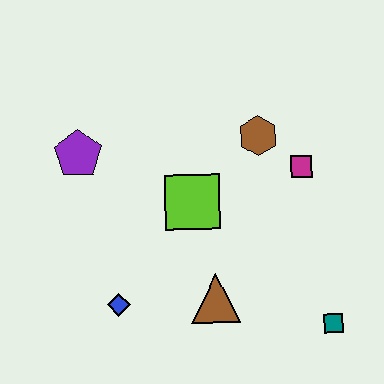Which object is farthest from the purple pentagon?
The teal square is farthest from the purple pentagon.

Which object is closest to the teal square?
The brown triangle is closest to the teal square.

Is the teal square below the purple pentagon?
Yes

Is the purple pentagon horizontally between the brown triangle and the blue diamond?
No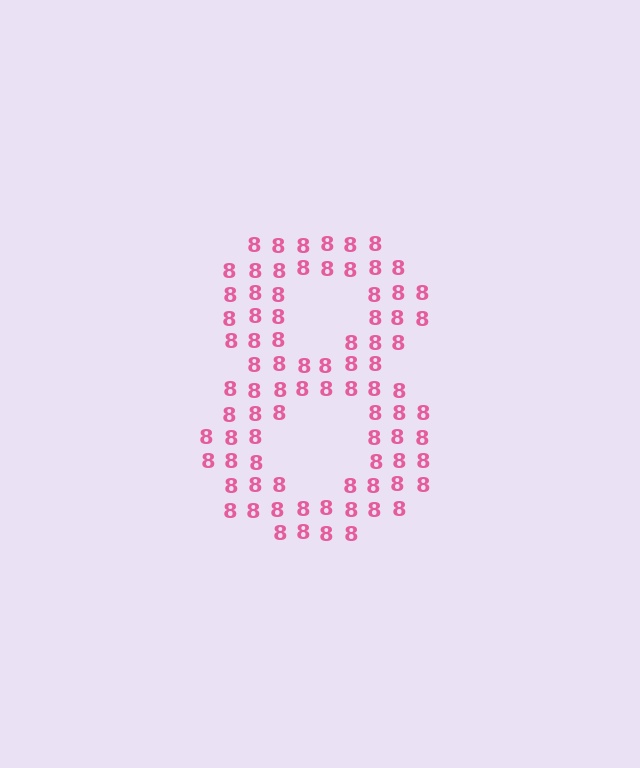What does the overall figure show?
The overall figure shows the digit 8.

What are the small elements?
The small elements are digit 8's.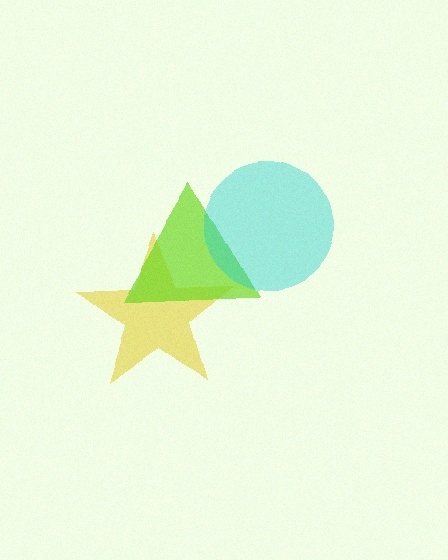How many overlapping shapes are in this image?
There are 3 overlapping shapes in the image.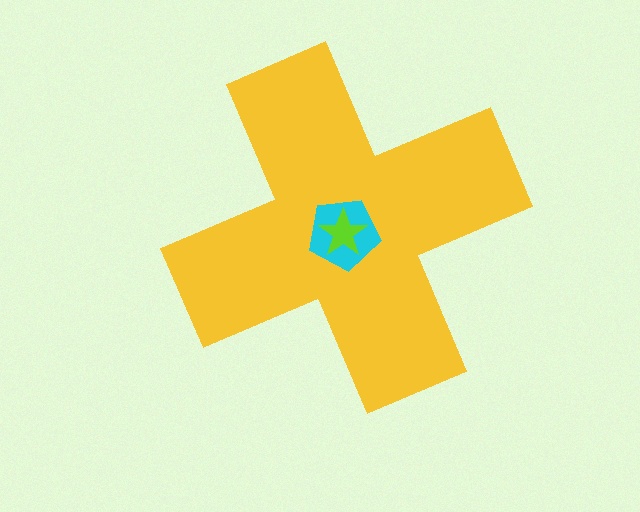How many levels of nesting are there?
3.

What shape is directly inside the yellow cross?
The cyan pentagon.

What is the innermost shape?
The lime star.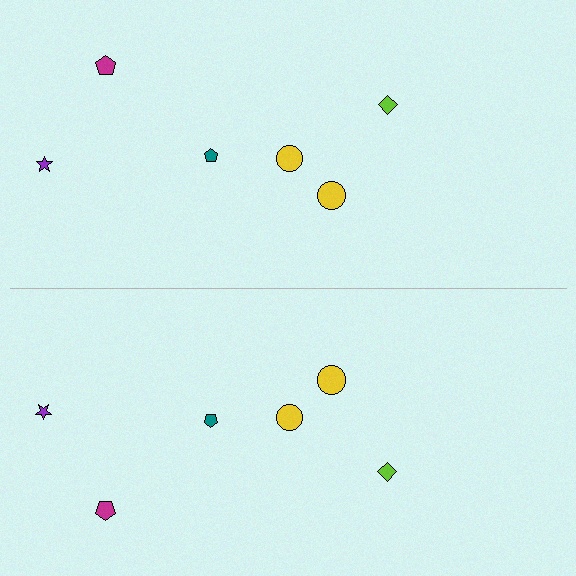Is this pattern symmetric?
Yes, this pattern has bilateral (reflection) symmetry.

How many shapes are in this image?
There are 12 shapes in this image.